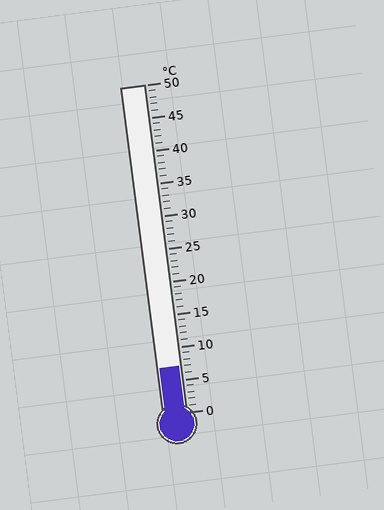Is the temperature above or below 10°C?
The temperature is below 10°C.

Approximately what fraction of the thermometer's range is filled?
The thermometer is filled to approximately 15% of its range.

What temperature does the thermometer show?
The thermometer shows approximately 7°C.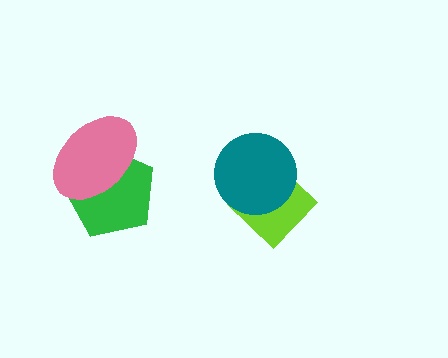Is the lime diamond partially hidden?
Yes, it is partially covered by another shape.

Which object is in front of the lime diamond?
The teal circle is in front of the lime diamond.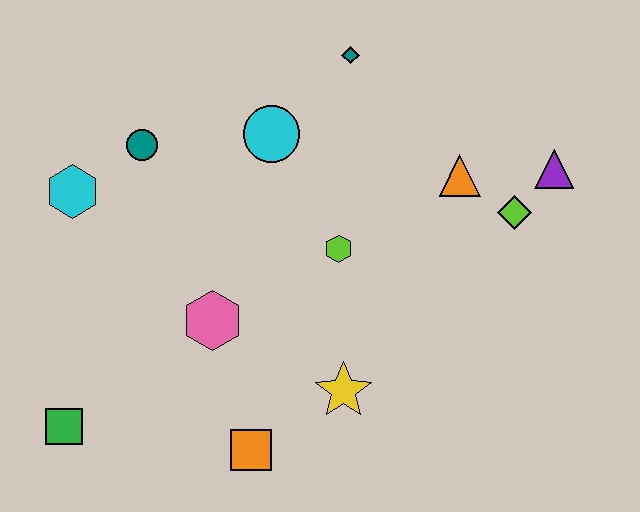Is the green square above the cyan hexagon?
No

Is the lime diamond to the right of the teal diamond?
Yes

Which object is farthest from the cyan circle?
The green square is farthest from the cyan circle.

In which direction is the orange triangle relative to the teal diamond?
The orange triangle is below the teal diamond.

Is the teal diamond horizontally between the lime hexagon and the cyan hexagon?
No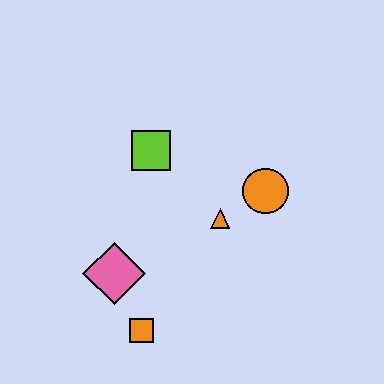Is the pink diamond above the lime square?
No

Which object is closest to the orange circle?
The orange triangle is closest to the orange circle.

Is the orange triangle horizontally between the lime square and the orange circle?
Yes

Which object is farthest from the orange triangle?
The orange square is farthest from the orange triangle.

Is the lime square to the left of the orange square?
No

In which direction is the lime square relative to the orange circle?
The lime square is to the left of the orange circle.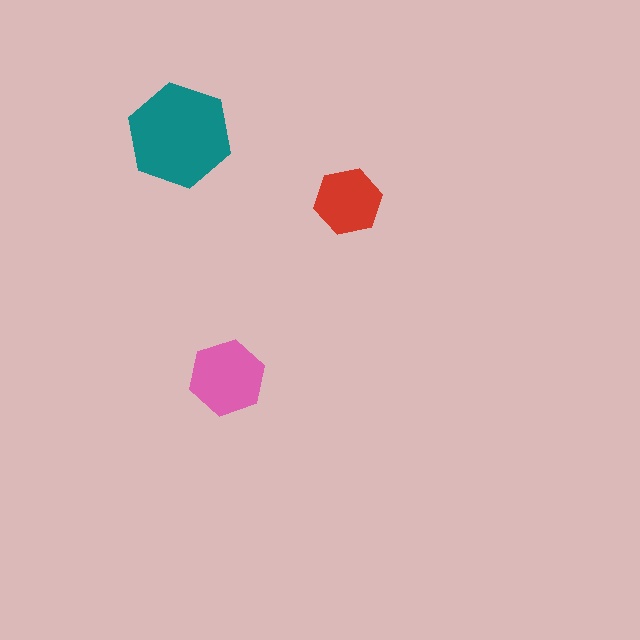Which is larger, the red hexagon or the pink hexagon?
The pink one.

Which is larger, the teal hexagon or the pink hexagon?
The teal one.